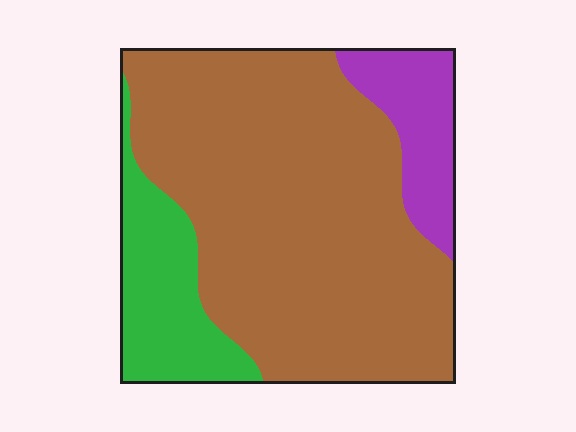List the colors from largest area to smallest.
From largest to smallest: brown, green, purple.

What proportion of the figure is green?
Green takes up about one sixth (1/6) of the figure.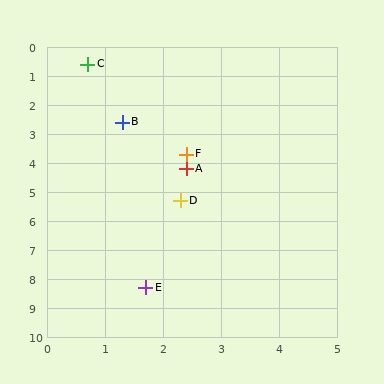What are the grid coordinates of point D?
Point D is at approximately (2.3, 5.3).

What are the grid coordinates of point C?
Point C is at approximately (0.7, 0.6).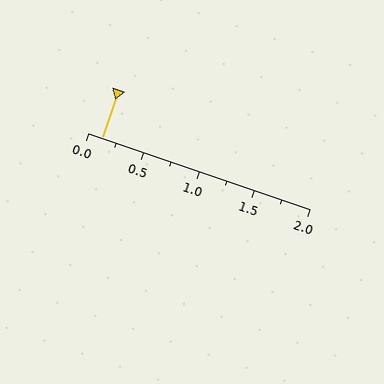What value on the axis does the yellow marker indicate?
The marker indicates approximately 0.12.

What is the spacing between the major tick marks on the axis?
The major ticks are spaced 0.5 apart.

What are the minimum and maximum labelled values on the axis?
The axis runs from 0.0 to 2.0.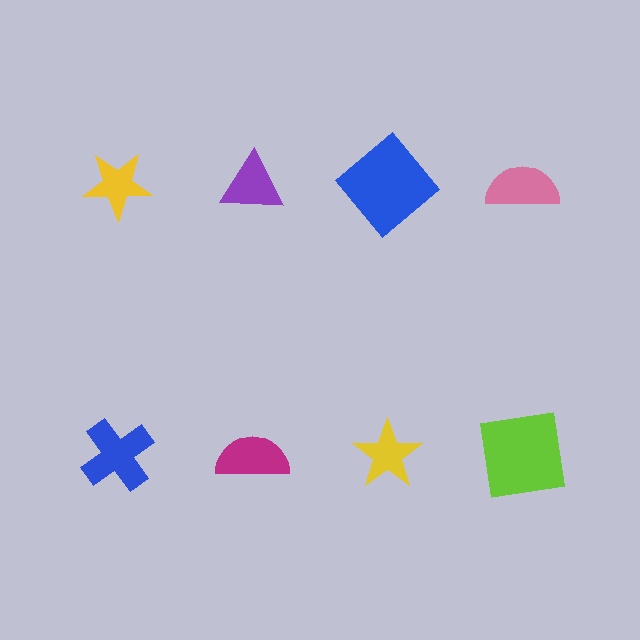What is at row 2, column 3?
A yellow star.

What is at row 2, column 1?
A blue cross.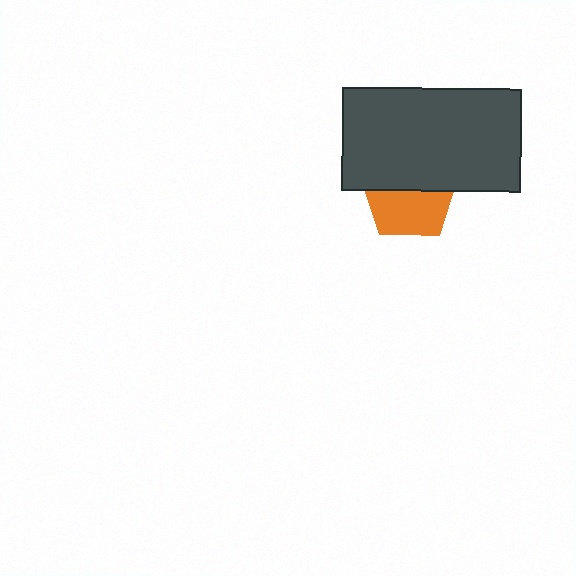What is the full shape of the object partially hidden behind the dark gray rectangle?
The partially hidden object is an orange pentagon.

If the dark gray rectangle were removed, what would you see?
You would see the complete orange pentagon.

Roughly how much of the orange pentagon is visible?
About half of it is visible (roughly 53%).